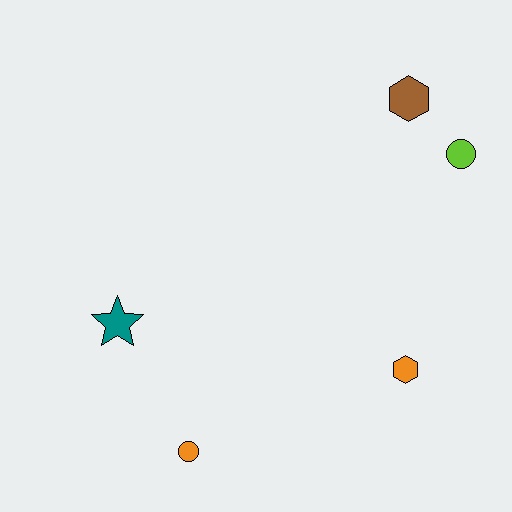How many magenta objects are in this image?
There are no magenta objects.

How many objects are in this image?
There are 5 objects.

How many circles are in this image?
There are 2 circles.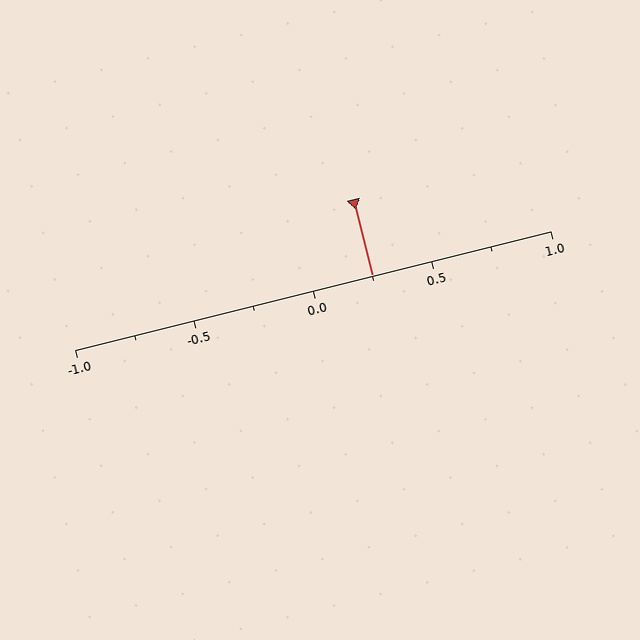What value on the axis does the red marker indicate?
The marker indicates approximately 0.25.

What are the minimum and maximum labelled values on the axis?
The axis runs from -1.0 to 1.0.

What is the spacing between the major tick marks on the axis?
The major ticks are spaced 0.5 apart.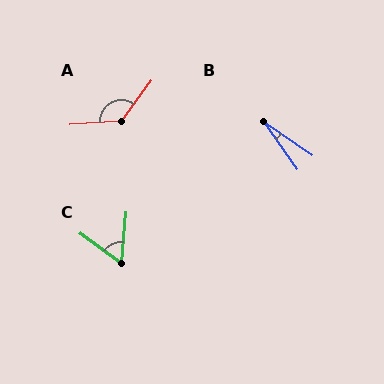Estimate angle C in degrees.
Approximately 59 degrees.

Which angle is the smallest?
B, at approximately 20 degrees.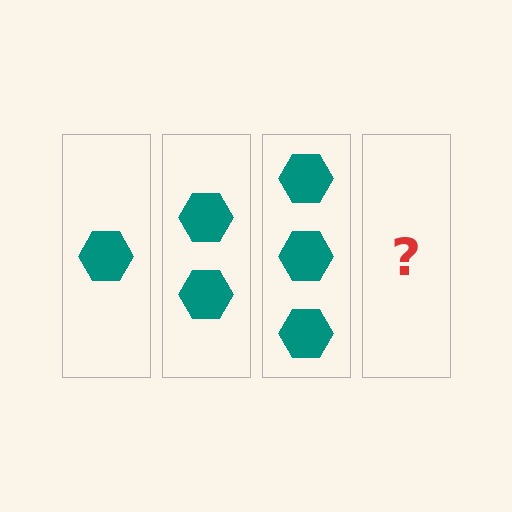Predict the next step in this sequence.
The next step is 4 hexagons.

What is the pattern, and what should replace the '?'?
The pattern is that each step adds one more hexagon. The '?' should be 4 hexagons.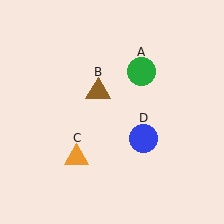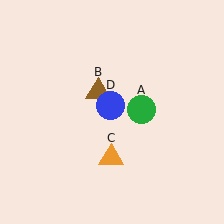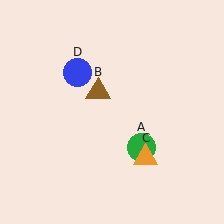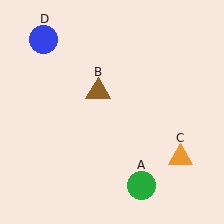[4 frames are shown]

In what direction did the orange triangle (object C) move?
The orange triangle (object C) moved right.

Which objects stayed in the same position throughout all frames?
Brown triangle (object B) remained stationary.